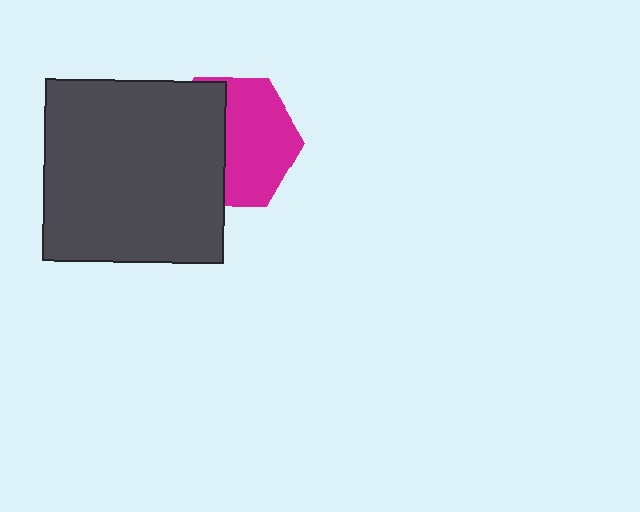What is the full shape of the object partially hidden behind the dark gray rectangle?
The partially hidden object is a magenta hexagon.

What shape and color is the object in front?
The object in front is a dark gray rectangle.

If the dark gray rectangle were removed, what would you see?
You would see the complete magenta hexagon.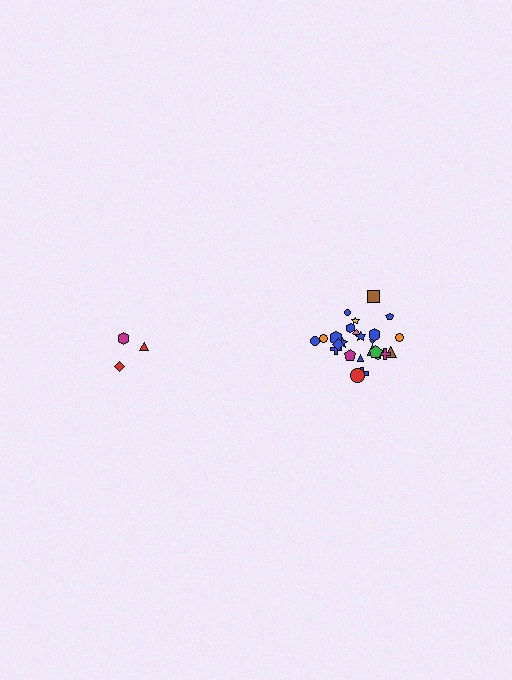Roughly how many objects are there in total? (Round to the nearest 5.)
Roughly 30 objects in total.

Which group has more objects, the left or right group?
The right group.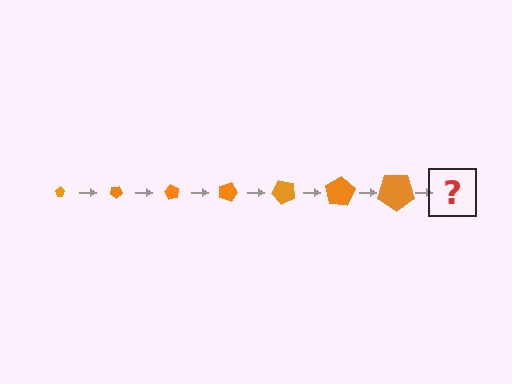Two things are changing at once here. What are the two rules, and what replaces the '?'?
The two rules are that the pentagon grows larger each step and it rotates 30 degrees each step. The '?' should be a pentagon, larger than the previous one and rotated 210 degrees from the start.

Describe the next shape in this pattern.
It should be a pentagon, larger than the previous one and rotated 210 degrees from the start.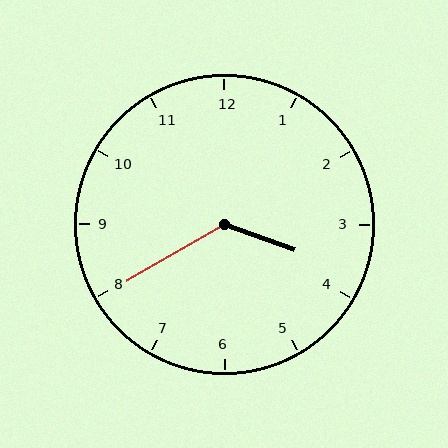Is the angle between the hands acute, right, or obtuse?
It is obtuse.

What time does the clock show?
3:40.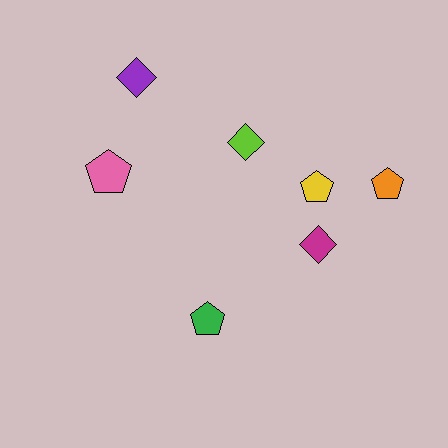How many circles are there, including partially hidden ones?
There are no circles.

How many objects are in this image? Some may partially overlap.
There are 7 objects.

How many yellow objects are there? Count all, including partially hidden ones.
There is 1 yellow object.